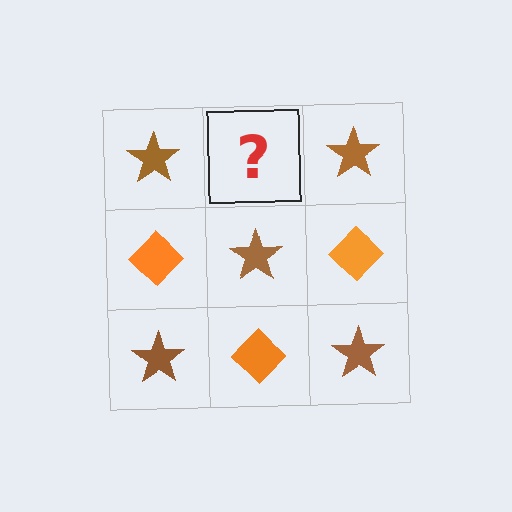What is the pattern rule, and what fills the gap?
The rule is that it alternates brown star and orange diamond in a checkerboard pattern. The gap should be filled with an orange diamond.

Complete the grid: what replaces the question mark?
The question mark should be replaced with an orange diamond.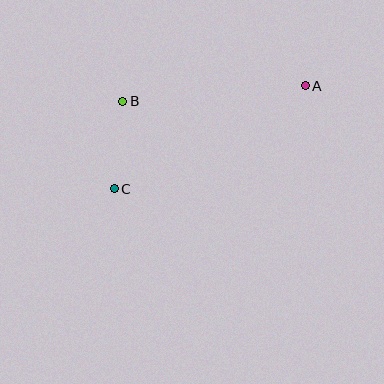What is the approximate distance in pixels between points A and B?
The distance between A and B is approximately 183 pixels.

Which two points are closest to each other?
Points B and C are closest to each other.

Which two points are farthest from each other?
Points A and C are farthest from each other.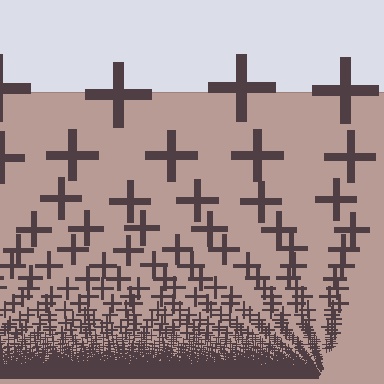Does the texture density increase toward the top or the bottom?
Density increases toward the bottom.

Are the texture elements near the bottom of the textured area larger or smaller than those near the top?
Smaller. The gradient is inverted — elements near the bottom are smaller and denser.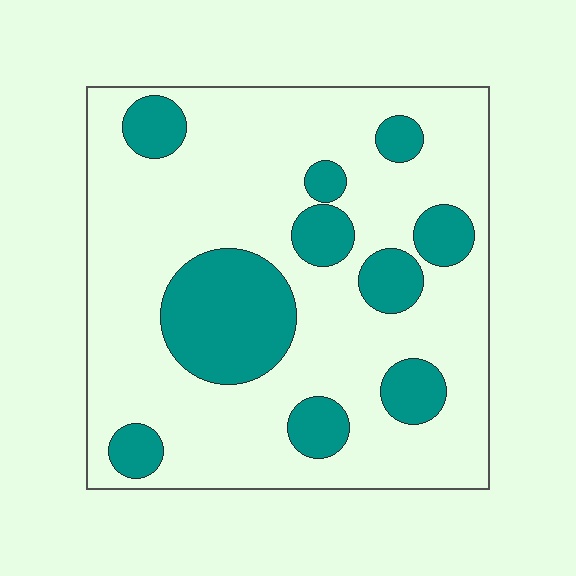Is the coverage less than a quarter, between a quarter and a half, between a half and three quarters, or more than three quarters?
Less than a quarter.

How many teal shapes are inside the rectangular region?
10.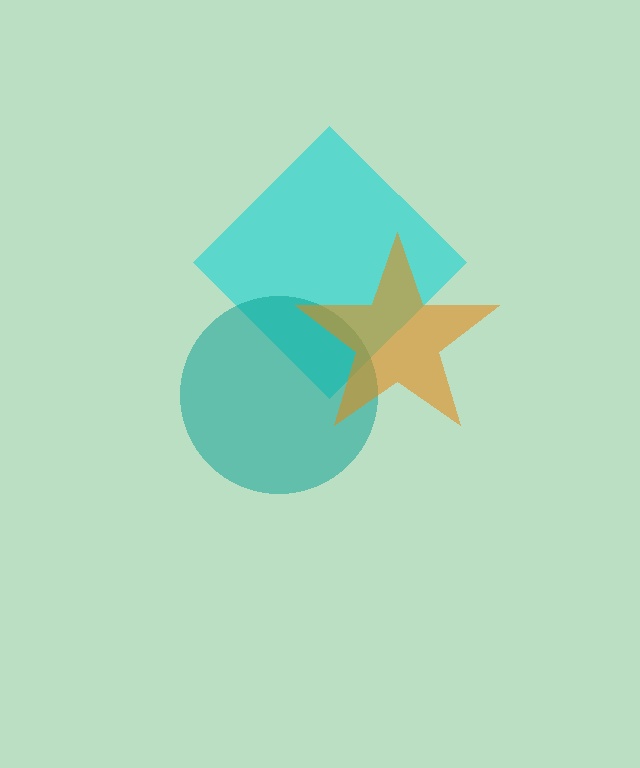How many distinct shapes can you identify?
There are 3 distinct shapes: a cyan diamond, a teal circle, an orange star.